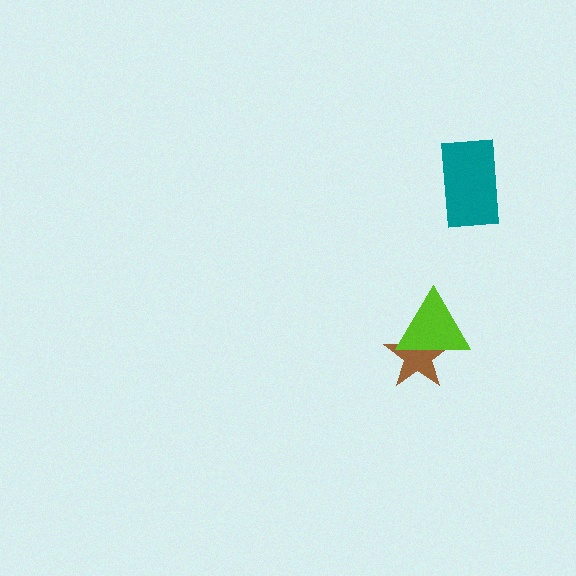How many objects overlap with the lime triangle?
1 object overlaps with the lime triangle.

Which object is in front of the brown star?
The lime triangle is in front of the brown star.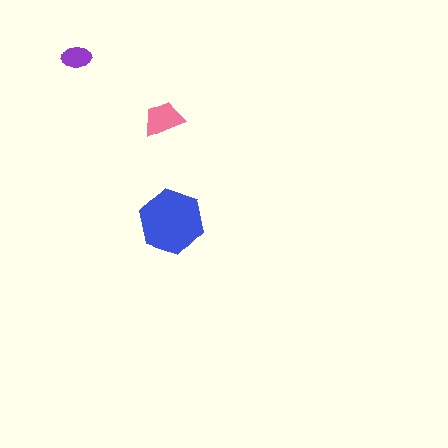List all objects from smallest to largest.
The purple ellipse, the pink trapezoid, the blue hexagon.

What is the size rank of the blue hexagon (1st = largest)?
1st.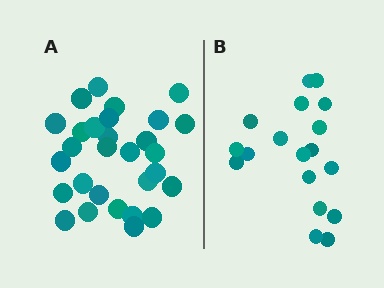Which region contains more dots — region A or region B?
Region A (the left region) has more dots.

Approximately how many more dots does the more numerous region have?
Region A has roughly 12 or so more dots than region B.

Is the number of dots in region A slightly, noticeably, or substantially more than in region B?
Region A has substantially more. The ratio is roughly 1.6 to 1.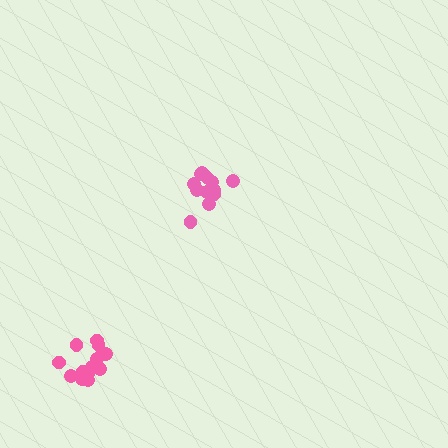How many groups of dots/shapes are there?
There are 2 groups.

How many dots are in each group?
Group 1: 13 dots, Group 2: 16 dots (29 total).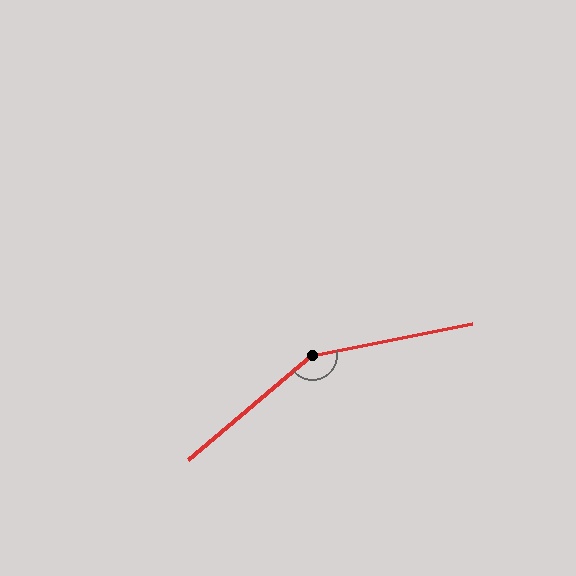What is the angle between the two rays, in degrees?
Approximately 151 degrees.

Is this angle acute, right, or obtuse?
It is obtuse.